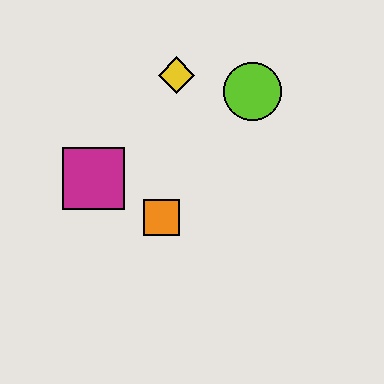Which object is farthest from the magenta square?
The lime circle is farthest from the magenta square.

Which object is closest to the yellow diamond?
The lime circle is closest to the yellow diamond.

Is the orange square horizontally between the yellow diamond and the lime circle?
No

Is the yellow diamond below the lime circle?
No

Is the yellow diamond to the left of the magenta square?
No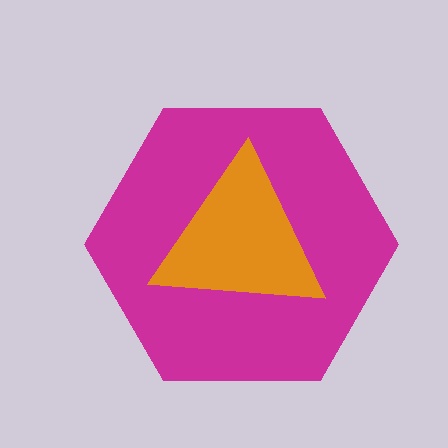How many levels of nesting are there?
2.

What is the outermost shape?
The magenta hexagon.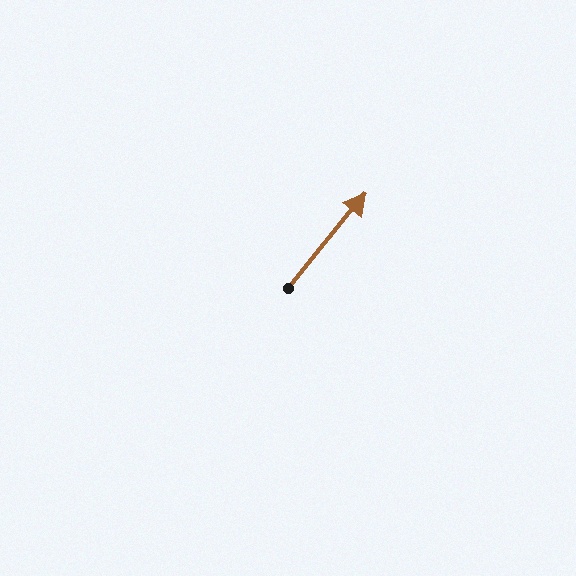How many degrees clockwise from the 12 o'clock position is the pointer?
Approximately 39 degrees.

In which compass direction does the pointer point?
Northeast.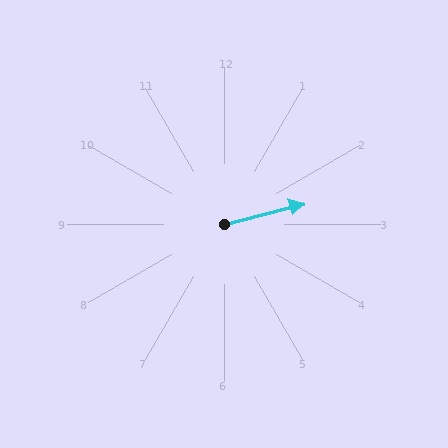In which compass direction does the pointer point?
East.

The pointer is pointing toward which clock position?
Roughly 3 o'clock.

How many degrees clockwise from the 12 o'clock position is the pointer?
Approximately 75 degrees.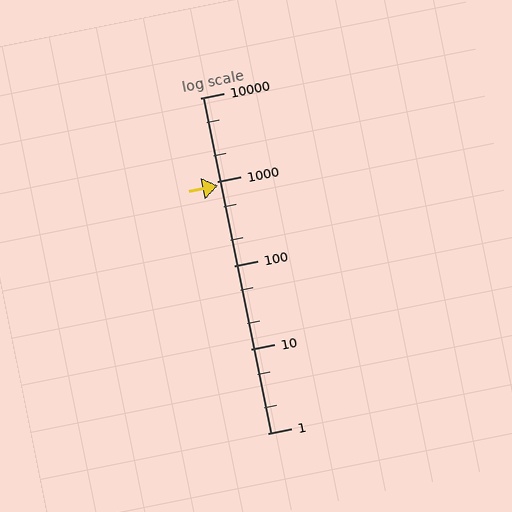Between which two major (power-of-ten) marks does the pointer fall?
The pointer is between 100 and 1000.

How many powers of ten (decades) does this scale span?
The scale spans 4 decades, from 1 to 10000.